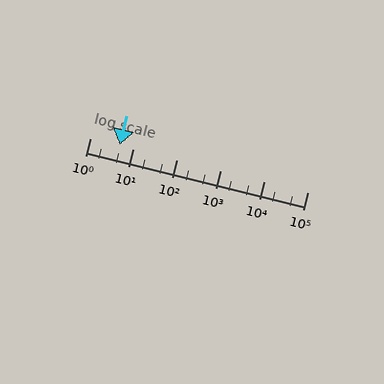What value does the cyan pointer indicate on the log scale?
The pointer indicates approximately 4.7.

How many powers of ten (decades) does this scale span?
The scale spans 5 decades, from 1 to 100000.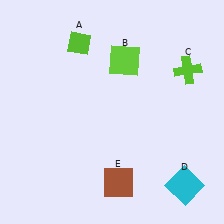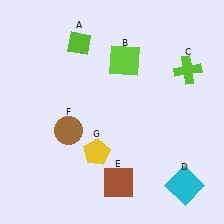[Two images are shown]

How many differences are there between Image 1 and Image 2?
There are 2 differences between the two images.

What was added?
A brown circle (F), a yellow pentagon (G) were added in Image 2.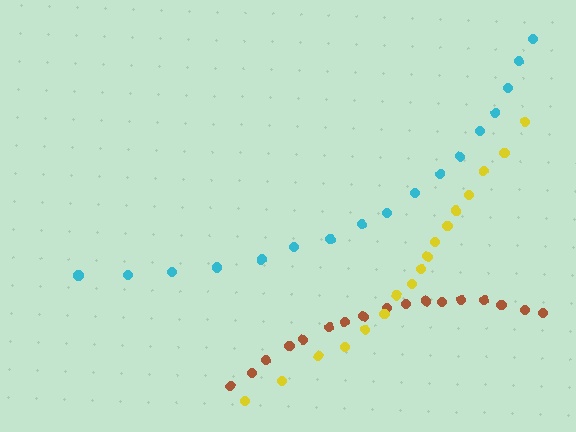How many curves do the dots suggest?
There are 3 distinct paths.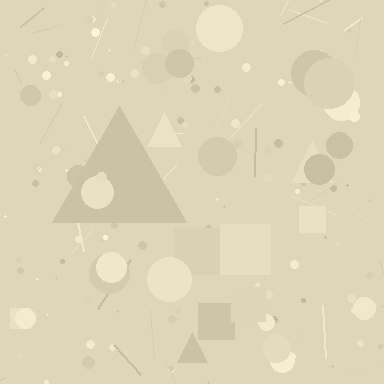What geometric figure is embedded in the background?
A triangle is embedded in the background.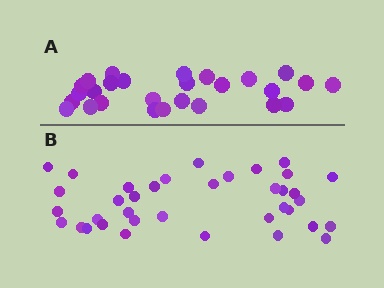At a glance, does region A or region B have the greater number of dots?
Region B (the bottom region) has more dots.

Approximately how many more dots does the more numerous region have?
Region B has roughly 10 or so more dots than region A.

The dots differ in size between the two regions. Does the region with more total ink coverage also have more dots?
No. Region A has more total ink coverage because its dots are larger, but region B actually contains more individual dots. Total area can be misleading — the number of items is what matters here.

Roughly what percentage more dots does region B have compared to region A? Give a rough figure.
About 35% more.